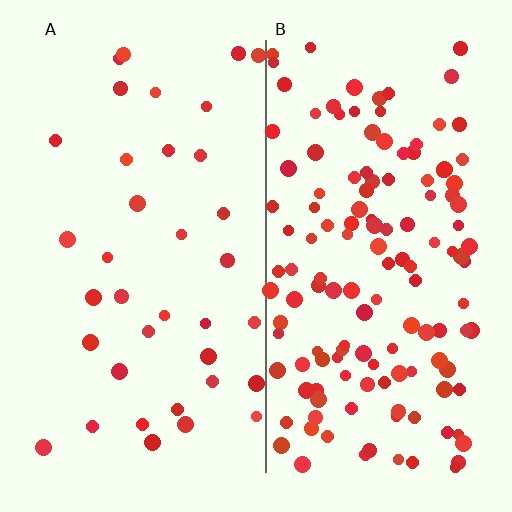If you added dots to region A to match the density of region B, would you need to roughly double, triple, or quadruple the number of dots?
Approximately quadruple.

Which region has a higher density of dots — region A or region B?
B (the right).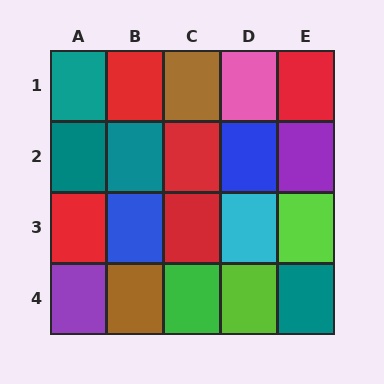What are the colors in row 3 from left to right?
Red, blue, red, cyan, lime.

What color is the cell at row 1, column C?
Brown.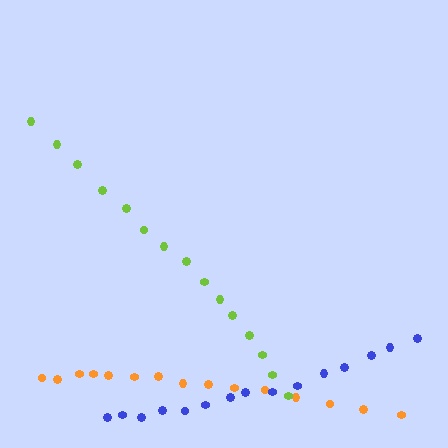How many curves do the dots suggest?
There are 3 distinct paths.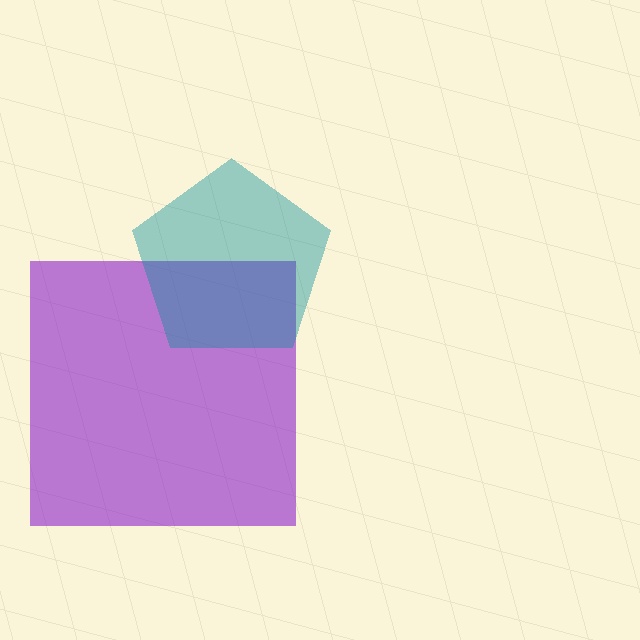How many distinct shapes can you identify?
There are 2 distinct shapes: a purple square, a teal pentagon.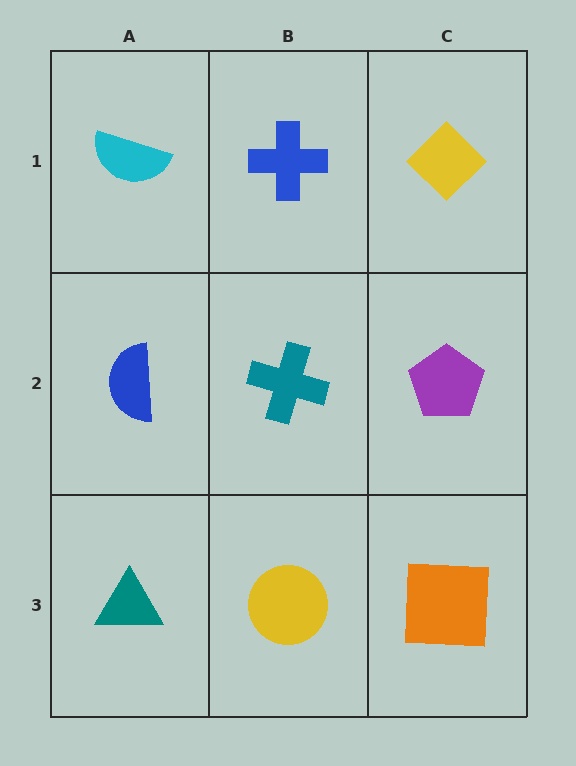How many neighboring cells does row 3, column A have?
2.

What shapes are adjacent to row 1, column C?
A purple pentagon (row 2, column C), a blue cross (row 1, column B).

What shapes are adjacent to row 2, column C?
A yellow diamond (row 1, column C), an orange square (row 3, column C), a teal cross (row 2, column B).